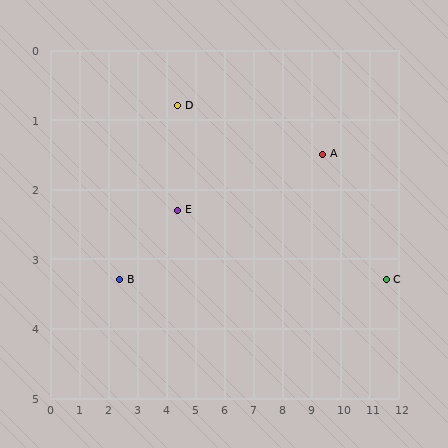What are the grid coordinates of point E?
Point E is at approximately (4.4, 2.3).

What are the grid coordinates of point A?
Point A is at approximately (9.4, 1.5).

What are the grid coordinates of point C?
Point C is at approximately (11.6, 3.3).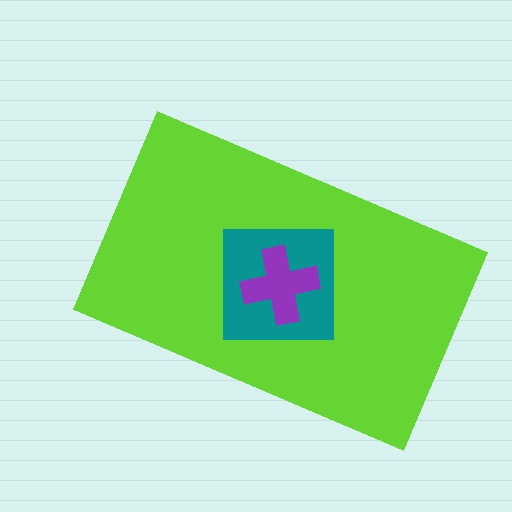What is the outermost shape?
The lime rectangle.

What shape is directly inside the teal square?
The purple cross.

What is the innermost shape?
The purple cross.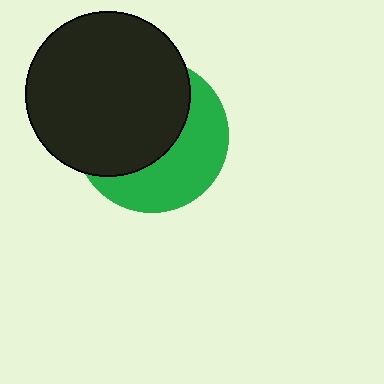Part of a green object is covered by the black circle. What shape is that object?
It is a circle.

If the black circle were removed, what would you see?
You would see the complete green circle.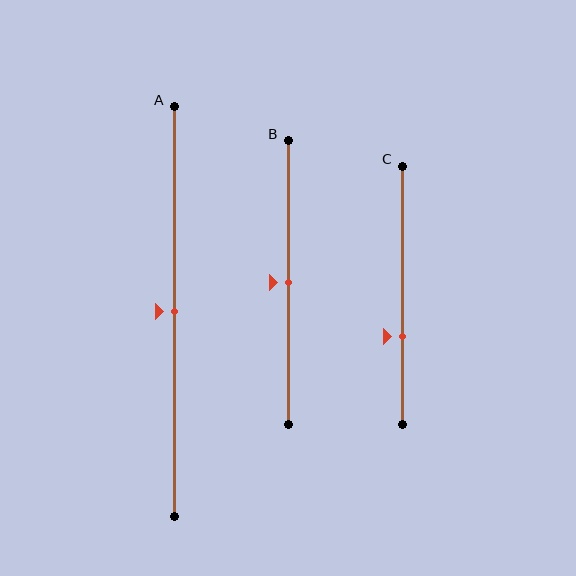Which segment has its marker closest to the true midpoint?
Segment A has its marker closest to the true midpoint.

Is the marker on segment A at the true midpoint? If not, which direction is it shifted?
Yes, the marker on segment A is at the true midpoint.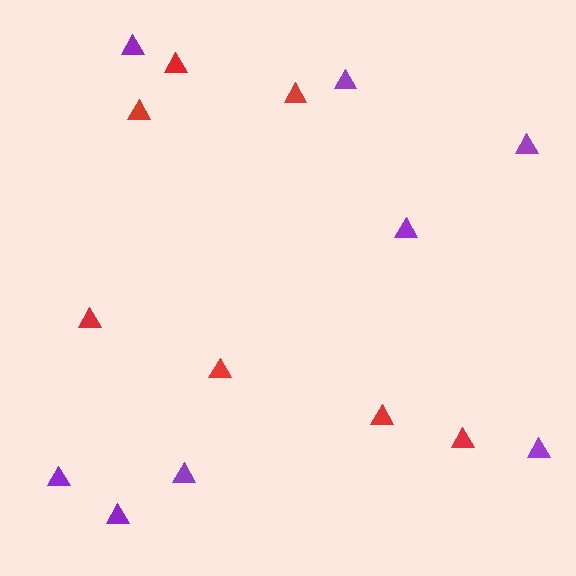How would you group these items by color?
There are 2 groups: one group of purple triangles (8) and one group of red triangles (7).